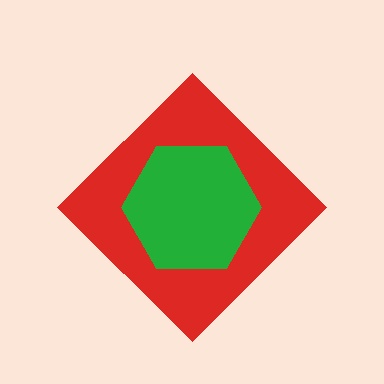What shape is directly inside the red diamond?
The green hexagon.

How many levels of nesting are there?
2.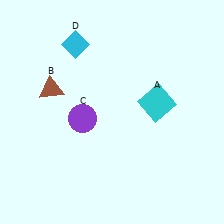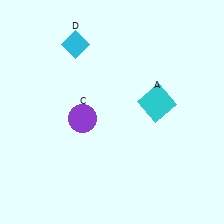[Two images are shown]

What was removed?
The brown triangle (B) was removed in Image 2.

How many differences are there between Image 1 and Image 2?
There is 1 difference between the two images.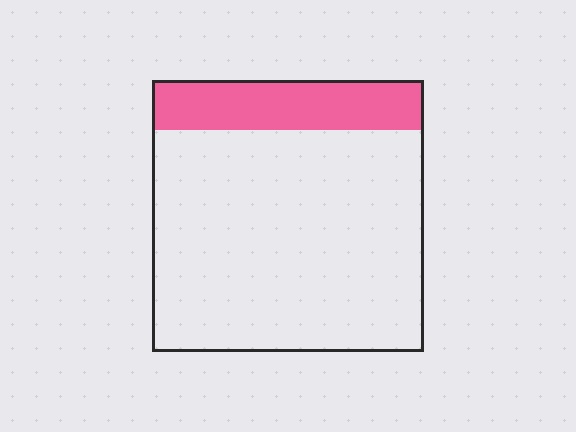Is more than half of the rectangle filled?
No.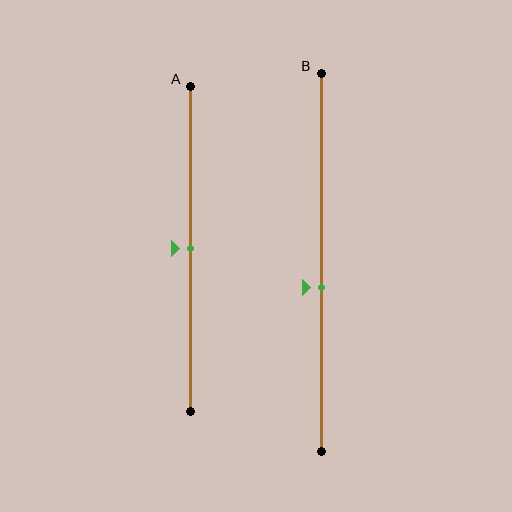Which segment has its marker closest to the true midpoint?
Segment A has its marker closest to the true midpoint.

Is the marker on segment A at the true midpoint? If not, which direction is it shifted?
Yes, the marker on segment A is at the true midpoint.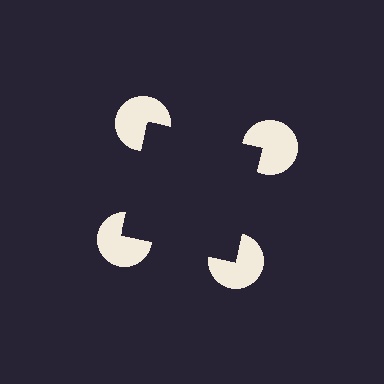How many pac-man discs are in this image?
There are 4 — one at each vertex of the illusory square.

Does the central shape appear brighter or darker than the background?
It typically appears slightly darker than the background, even though no actual brightness change is drawn.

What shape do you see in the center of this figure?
An illusory square — its edges are inferred from the aligned wedge cuts in the pac-man discs, not physically drawn.